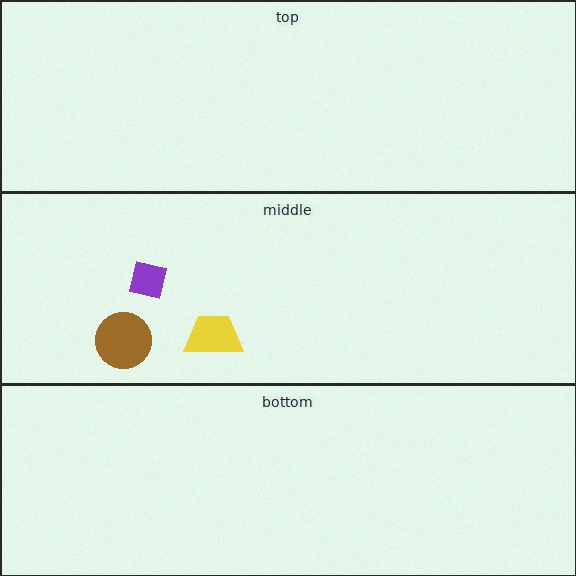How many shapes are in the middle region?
3.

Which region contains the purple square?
The middle region.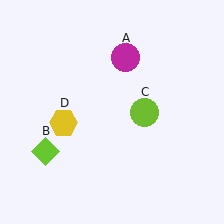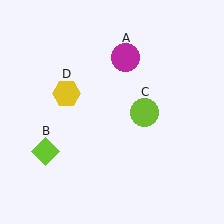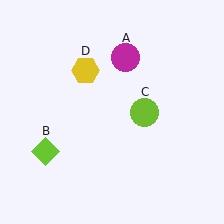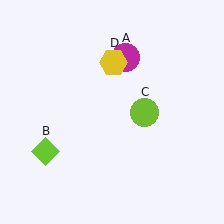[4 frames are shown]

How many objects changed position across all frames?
1 object changed position: yellow hexagon (object D).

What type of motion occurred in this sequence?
The yellow hexagon (object D) rotated clockwise around the center of the scene.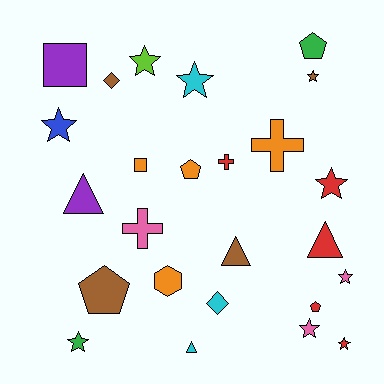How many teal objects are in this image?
There are no teal objects.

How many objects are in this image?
There are 25 objects.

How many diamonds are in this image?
There are 2 diamonds.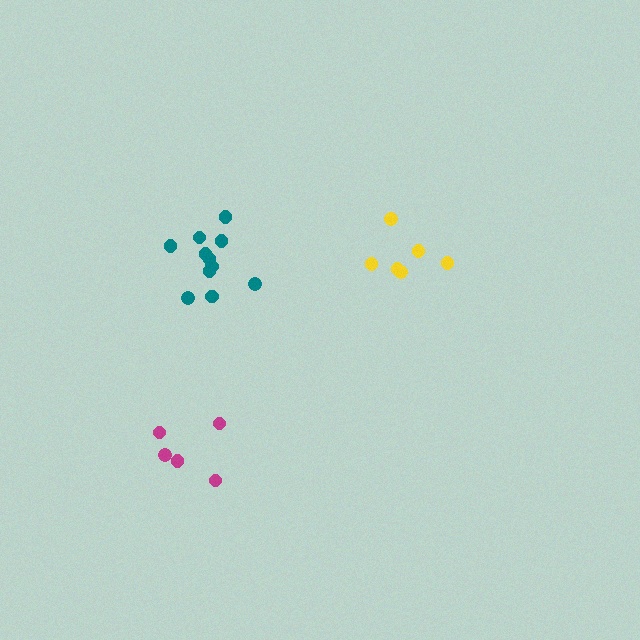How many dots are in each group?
Group 1: 6 dots, Group 2: 11 dots, Group 3: 5 dots (22 total).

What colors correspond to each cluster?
The clusters are colored: yellow, teal, magenta.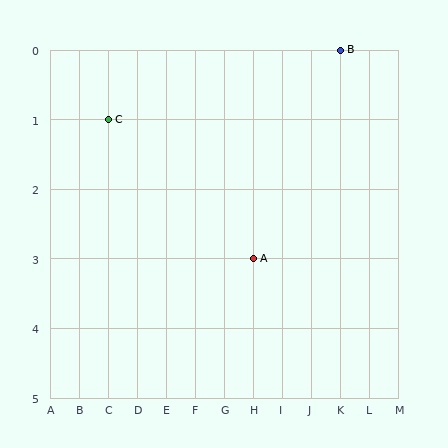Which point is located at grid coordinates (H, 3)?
Point A is at (H, 3).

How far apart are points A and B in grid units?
Points A and B are 3 columns and 3 rows apart (about 4.2 grid units diagonally).